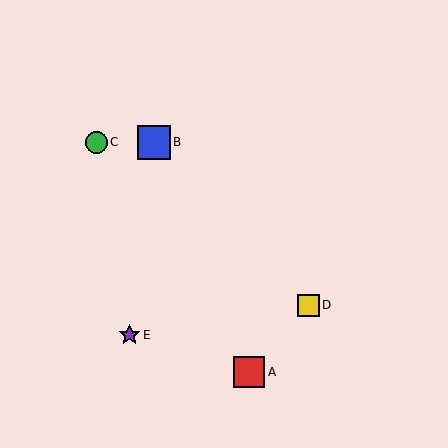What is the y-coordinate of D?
Object D is at y≈305.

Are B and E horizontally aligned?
No, B is at y≈142 and E is at y≈335.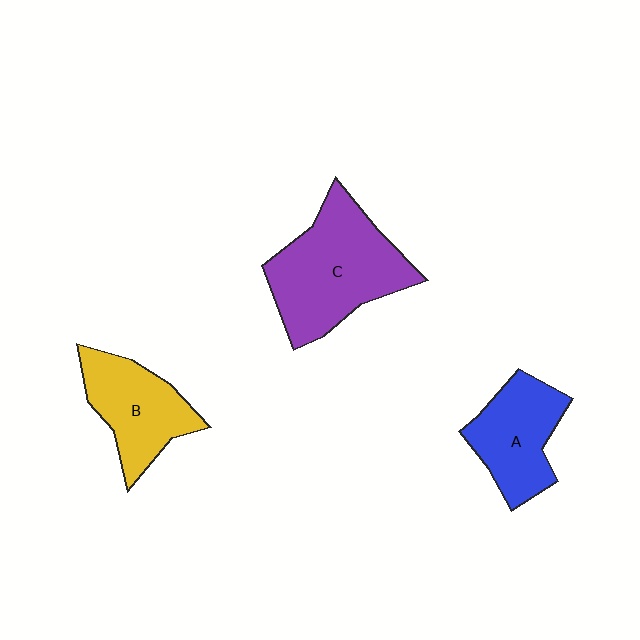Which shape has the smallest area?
Shape A (blue).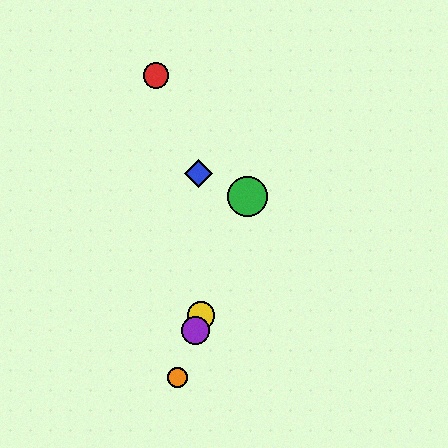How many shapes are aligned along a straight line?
4 shapes (the green circle, the yellow circle, the purple circle, the orange circle) are aligned along a straight line.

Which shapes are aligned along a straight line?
The green circle, the yellow circle, the purple circle, the orange circle are aligned along a straight line.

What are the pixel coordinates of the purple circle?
The purple circle is at (195, 330).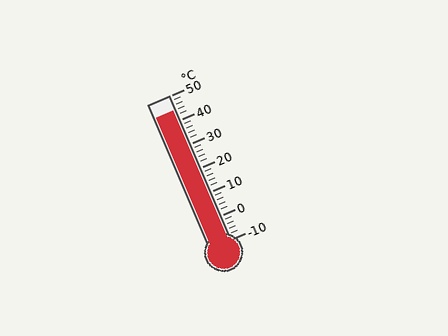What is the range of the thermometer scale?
The thermometer scale ranges from -10°C to 50°C.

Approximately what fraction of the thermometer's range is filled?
The thermometer is filled to approximately 90% of its range.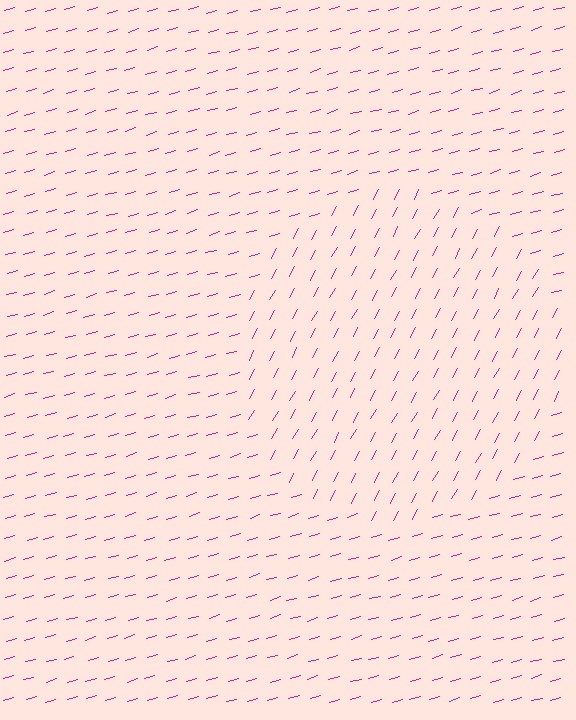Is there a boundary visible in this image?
Yes, there is a texture boundary formed by a change in line orientation.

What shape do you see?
I see a circle.